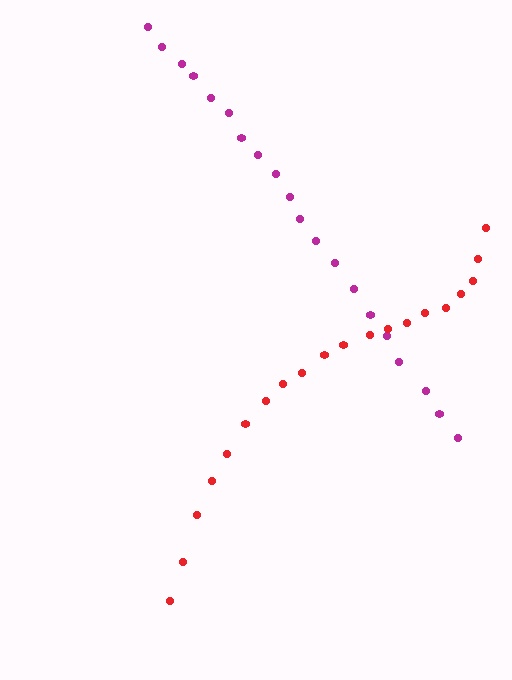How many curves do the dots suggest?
There are 2 distinct paths.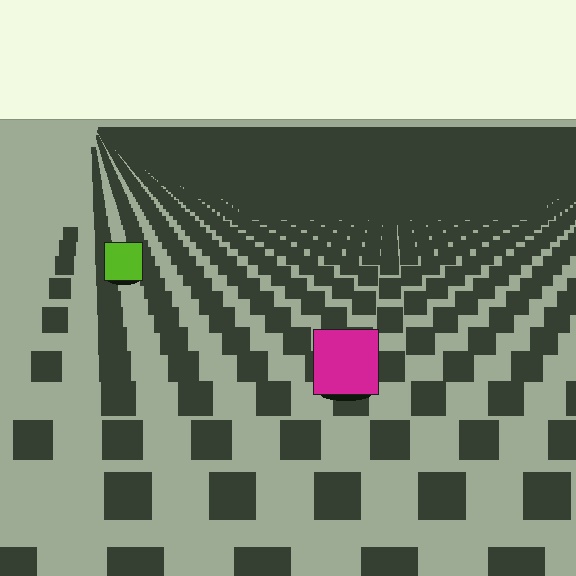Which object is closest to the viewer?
The magenta square is closest. The texture marks near it are larger and more spread out.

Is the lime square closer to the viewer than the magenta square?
No. The magenta square is closer — you can tell from the texture gradient: the ground texture is coarser near it.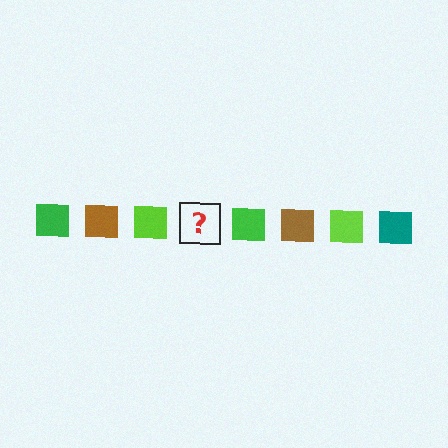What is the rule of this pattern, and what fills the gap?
The rule is that the pattern cycles through green, brown, lime, teal squares. The gap should be filled with a teal square.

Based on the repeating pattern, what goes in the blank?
The blank should be a teal square.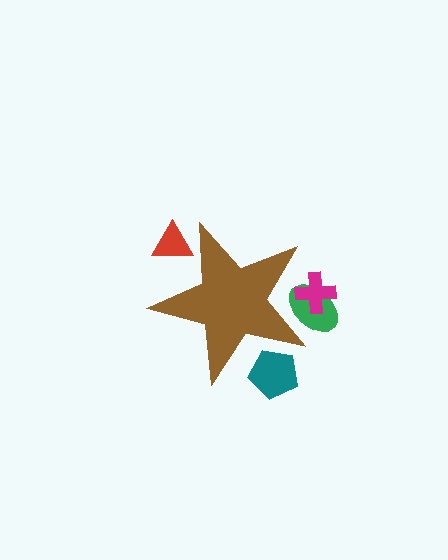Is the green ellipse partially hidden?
Yes, the green ellipse is partially hidden behind the brown star.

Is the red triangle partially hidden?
Yes, the red triangle is partially hidden behind the brown star.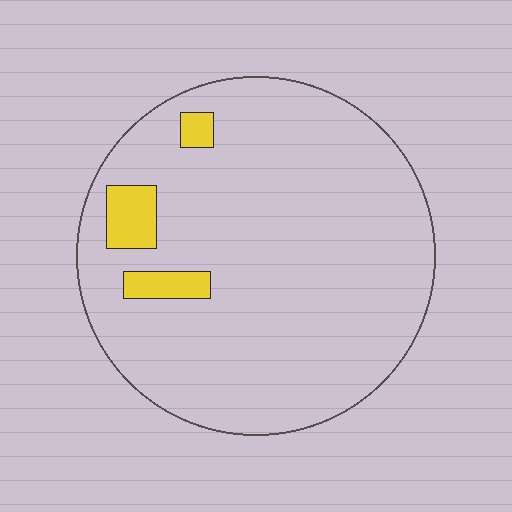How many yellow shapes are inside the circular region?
3.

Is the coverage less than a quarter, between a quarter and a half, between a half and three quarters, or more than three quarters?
Less than a quarter.